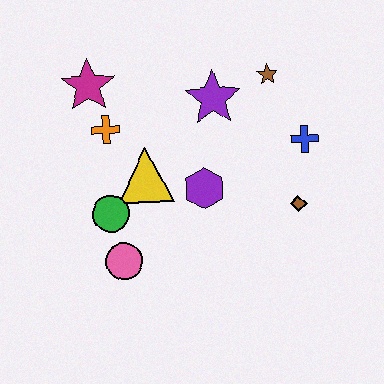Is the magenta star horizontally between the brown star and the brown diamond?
No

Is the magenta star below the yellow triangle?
No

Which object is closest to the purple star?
The brown star is closest to the purple star.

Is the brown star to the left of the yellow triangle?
No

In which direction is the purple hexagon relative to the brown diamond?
The purple hexagon is to the left of the brown diamond.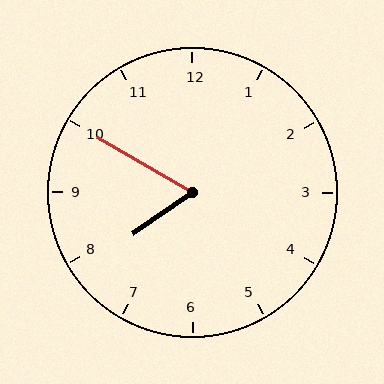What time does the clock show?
7:50.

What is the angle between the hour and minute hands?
Approximately 65 degrees.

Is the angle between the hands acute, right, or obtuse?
It is acute.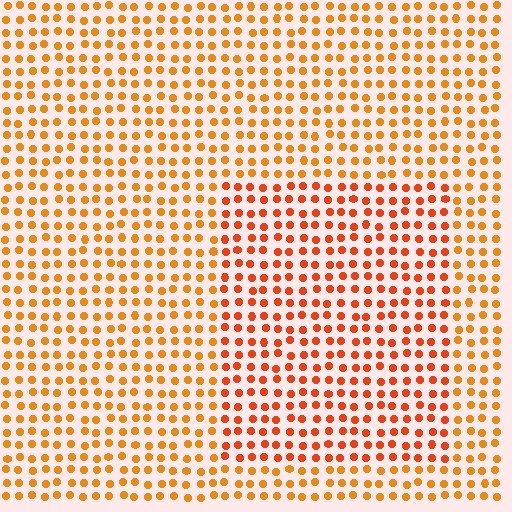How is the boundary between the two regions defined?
The boundary is defined purely by a slight shift in hue (about 22 degrees). Spacing, size, and orientation are identical on both sides.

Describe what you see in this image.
The image is filled with small orange elements in a uniform arrangement. A rectangle-shaped region is visible where the elements are tinted to a slightly different hue, forming a subtle color boundary.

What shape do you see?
I see a rectangle.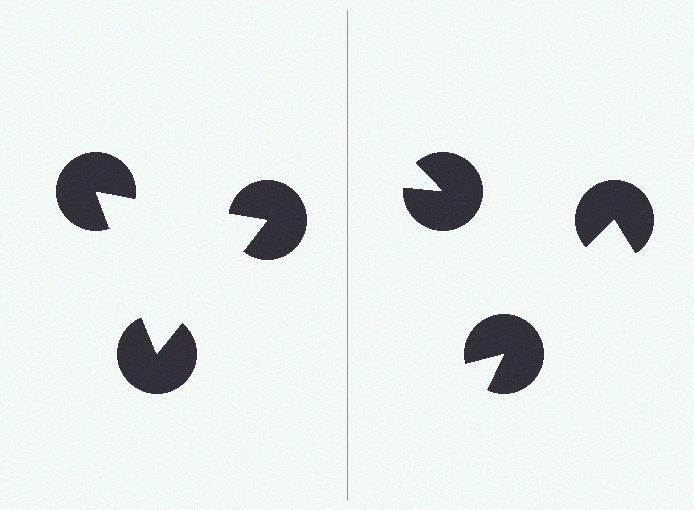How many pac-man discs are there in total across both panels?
6 — 3 on each side.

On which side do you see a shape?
An illusory triangle appears on the left side. On the right side the wedge cuts are rotated, so no coherent shape forms.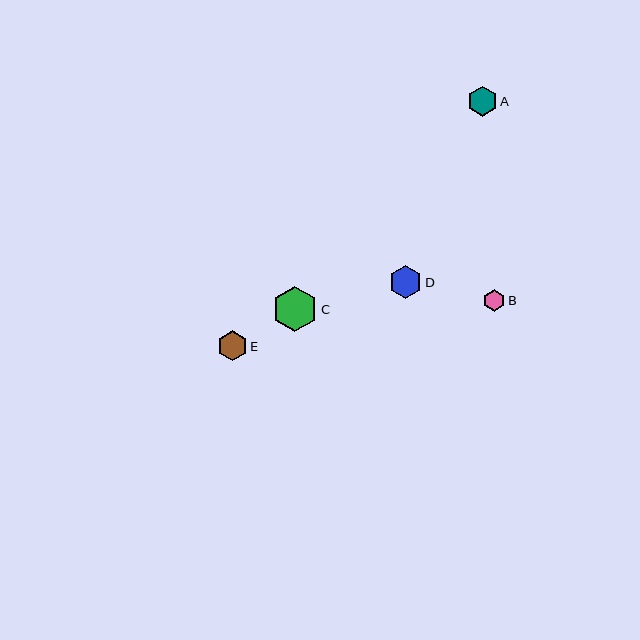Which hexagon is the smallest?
Hexagon B is the smallest with a size of approximately 22 pixels.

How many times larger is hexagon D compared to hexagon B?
Hexagon D is approximately 1.5 times the size of hexagon B.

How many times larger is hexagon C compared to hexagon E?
Hexagon C is approximately 1.5 times the size of hexagon E.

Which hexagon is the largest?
Hexagon C is the largest with a size of approximately 46 pixels.